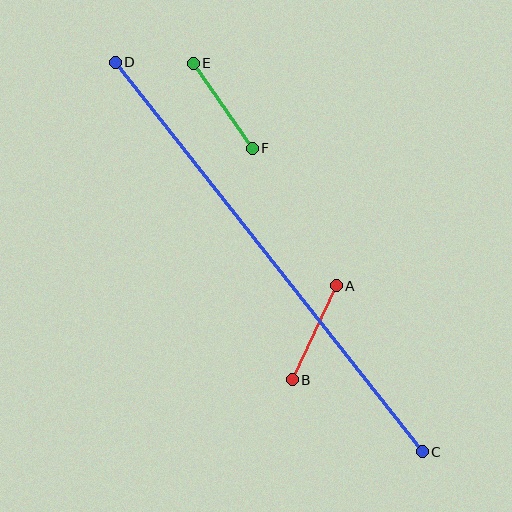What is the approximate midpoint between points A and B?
The midpoint is at approximately (314, 333) pixels.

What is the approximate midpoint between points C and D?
The midpoint is at approximately (269, 257) pixels.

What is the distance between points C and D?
The distance is approximately 496 pixels.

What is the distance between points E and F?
The distance is approximately 104 pixels.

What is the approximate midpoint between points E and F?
The midpoint is at approximately (223, 106) pixels.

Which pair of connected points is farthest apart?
Points C and D are farthest apart.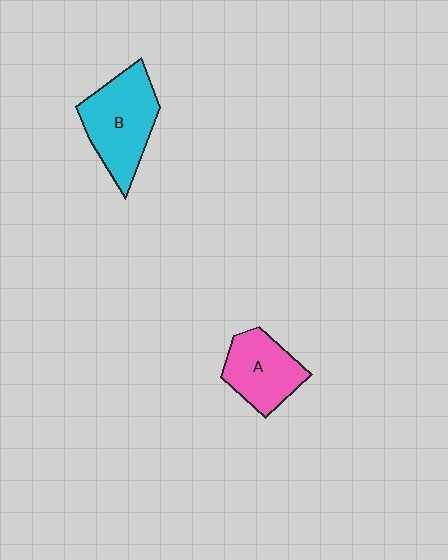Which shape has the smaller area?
Shape A (pink).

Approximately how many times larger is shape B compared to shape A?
Approximately 1.3 times.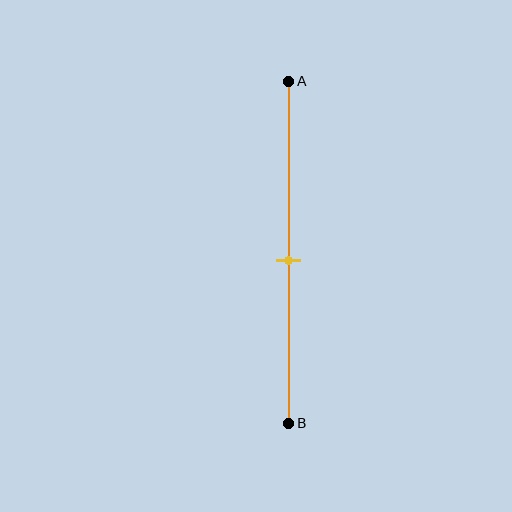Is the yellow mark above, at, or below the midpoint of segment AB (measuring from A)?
The yellow mark is approximately at the midpoint of segment AB.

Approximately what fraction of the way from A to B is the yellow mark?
The yellow mark is approximately 55% of the way from A to B.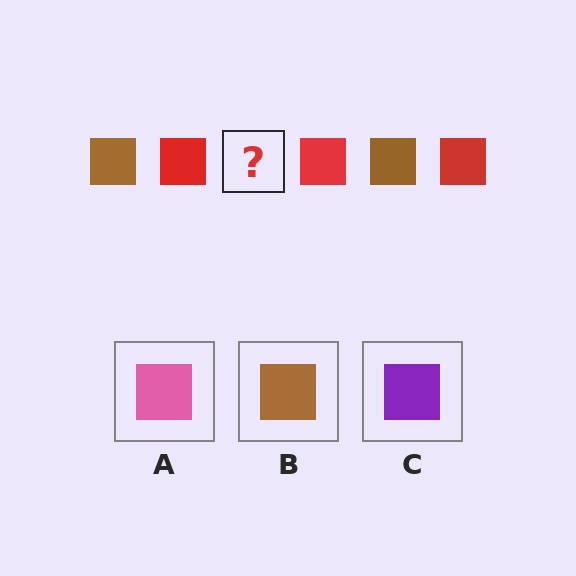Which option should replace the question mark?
Option B.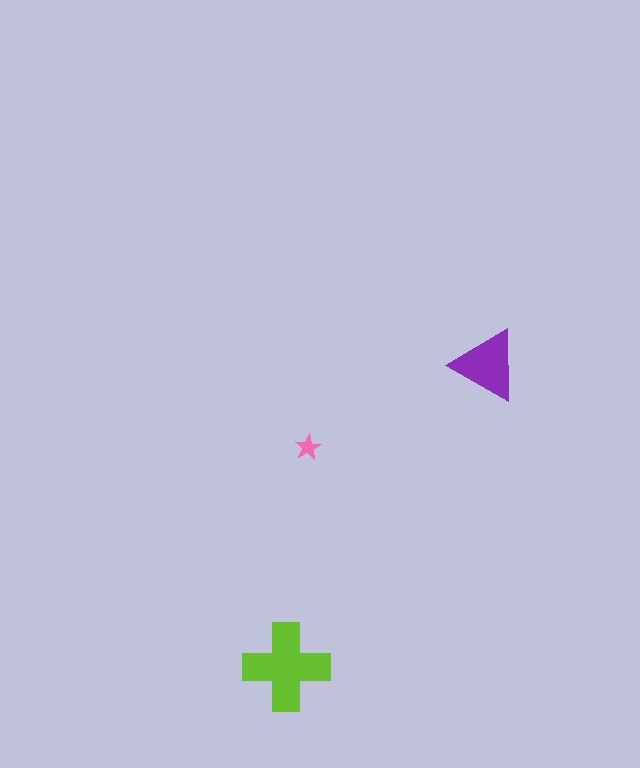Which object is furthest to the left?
The lime cross is leftmost.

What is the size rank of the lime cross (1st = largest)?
1st.